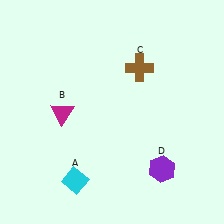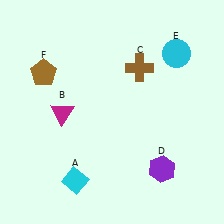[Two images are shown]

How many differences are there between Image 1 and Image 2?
There are 2 differences between the two images.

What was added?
A cyan circle (E), a brown pentagon (F) were added in Image 2.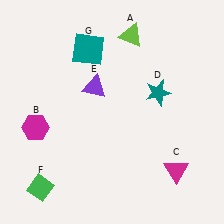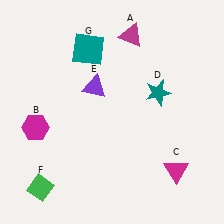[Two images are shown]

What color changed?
The triangle (A) changed from lime in Image 1 to magenta in Image 2.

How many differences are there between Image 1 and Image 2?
There is 1 difference between the two images.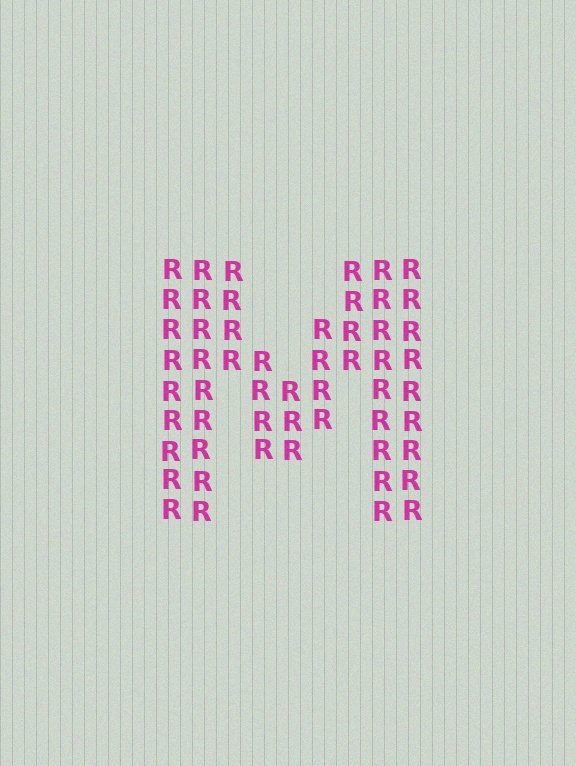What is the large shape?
The large shape is the letter M.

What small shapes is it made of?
It is made of small letter R's.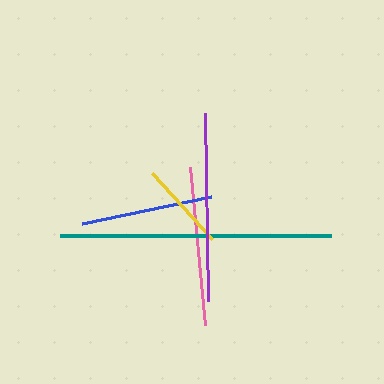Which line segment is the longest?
The teal line is the longest at approximately 271 pixels.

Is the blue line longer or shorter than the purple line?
The purple line is longer than the blue line.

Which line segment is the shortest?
The yellow line is the shortest at approximately 89 pixels.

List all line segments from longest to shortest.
From longest to shortest: teal, purple, pink, blue, yellow.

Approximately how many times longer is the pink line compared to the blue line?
The pink line is approximately 1.2 times the length of the blue line.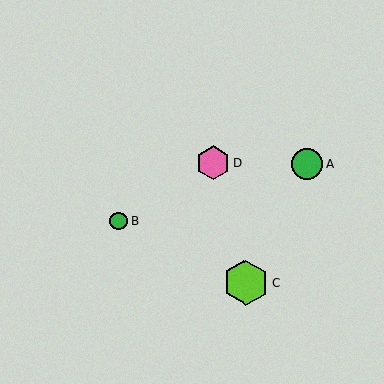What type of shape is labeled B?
Shape B is a green circle.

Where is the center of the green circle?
The center of the green circle is at (118, 221).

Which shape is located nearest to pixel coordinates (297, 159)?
The green circle (labeled A) at (307, 164) is nearest to that location.